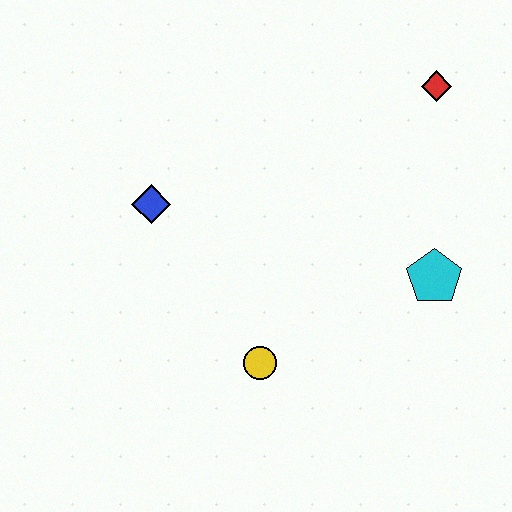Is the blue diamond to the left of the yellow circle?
Yes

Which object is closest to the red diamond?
The cyan pentagon is closest to the red diamond.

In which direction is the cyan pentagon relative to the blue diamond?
The cyan pentagon is to the right of the blue diamond.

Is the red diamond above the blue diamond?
Yes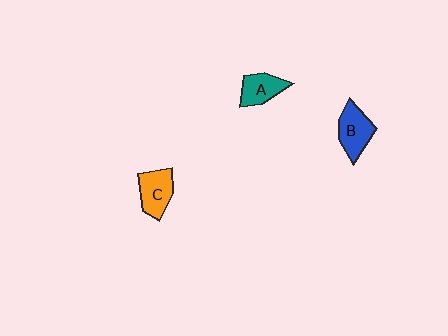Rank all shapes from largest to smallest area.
From largest to smallest: B (blue), C (orange), A (teal).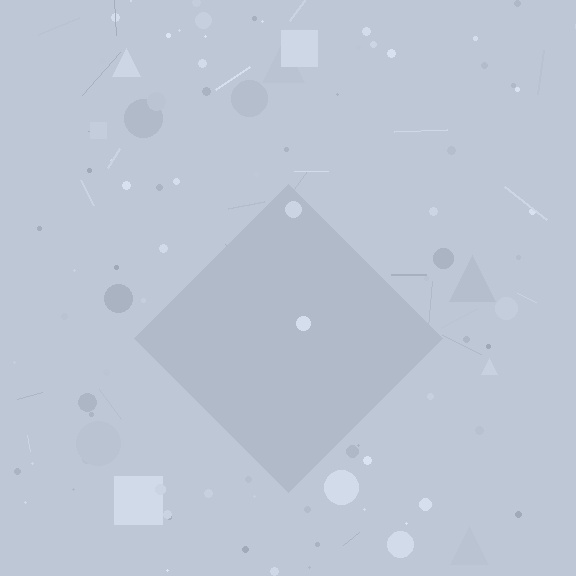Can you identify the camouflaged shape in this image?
The camouflaged shape is a diamond.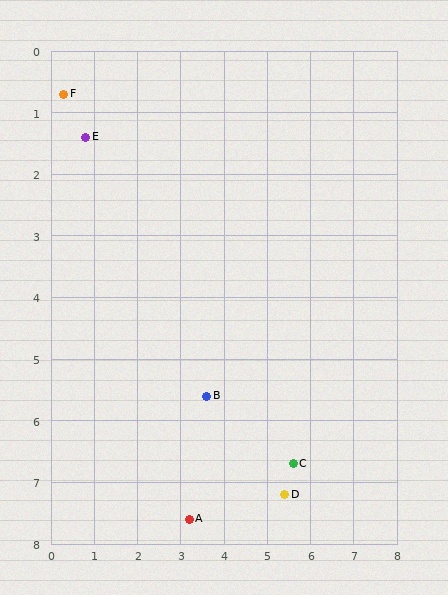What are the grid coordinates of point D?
Point D is at approximately (5.4, 7.2).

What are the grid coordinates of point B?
Point B is at approximately (3.6, 5.6).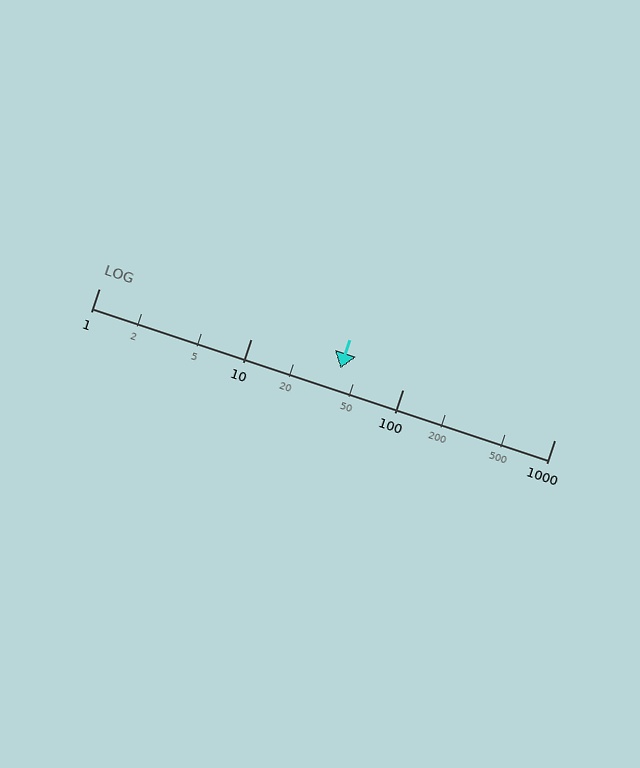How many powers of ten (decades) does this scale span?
The scale spans 3 decades, from 1 to 1000.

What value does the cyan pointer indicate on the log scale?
The pointer indicates approximately 39.